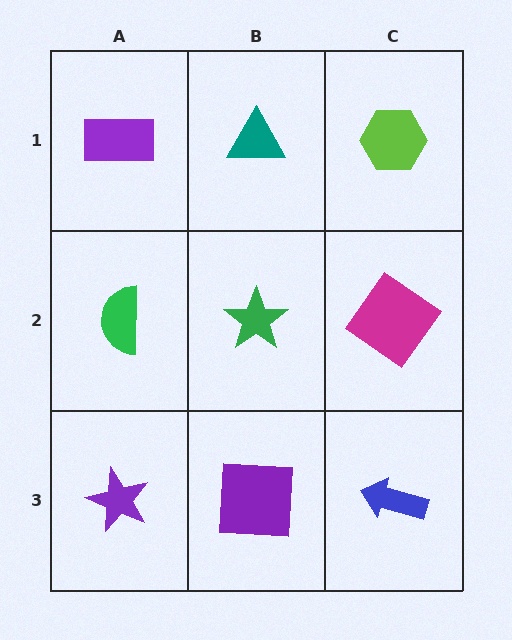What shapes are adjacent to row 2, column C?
A lime hexagon (row 1, column C), a blue arrow (row 3, column C), a green star (row 2, column B).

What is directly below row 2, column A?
A purple star.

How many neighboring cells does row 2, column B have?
4.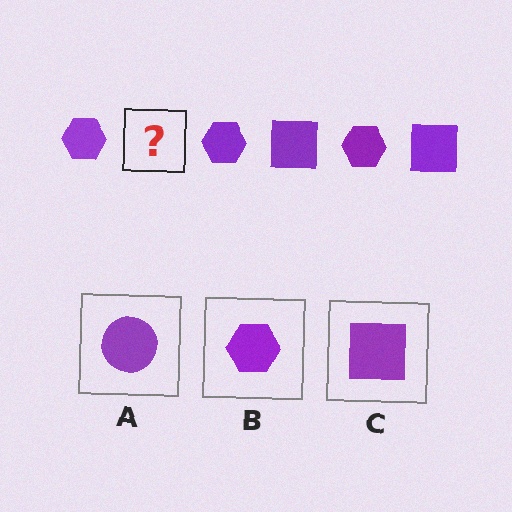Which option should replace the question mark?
Option C.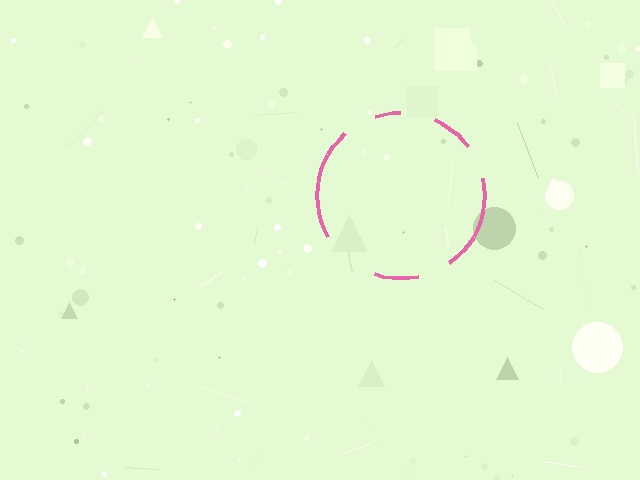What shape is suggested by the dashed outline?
The dashed outline suggests a circle.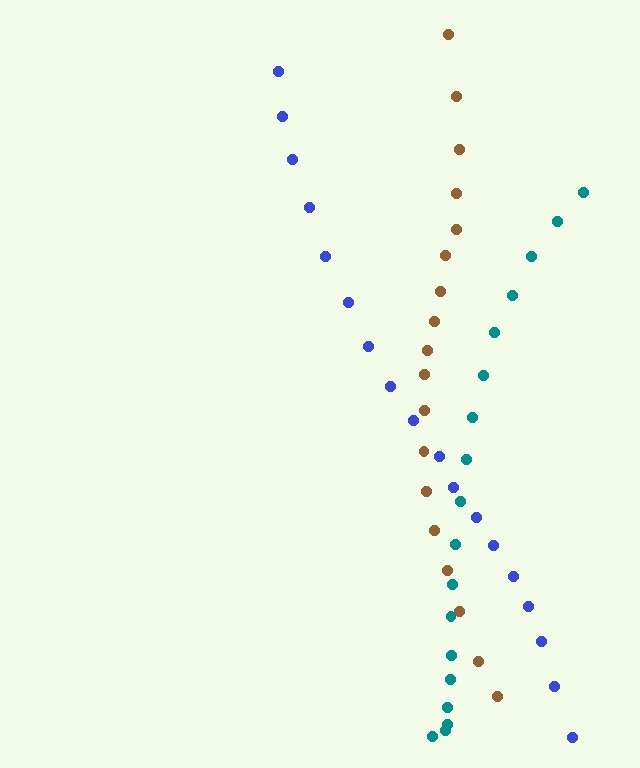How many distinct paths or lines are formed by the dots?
There are 3 distinct paths.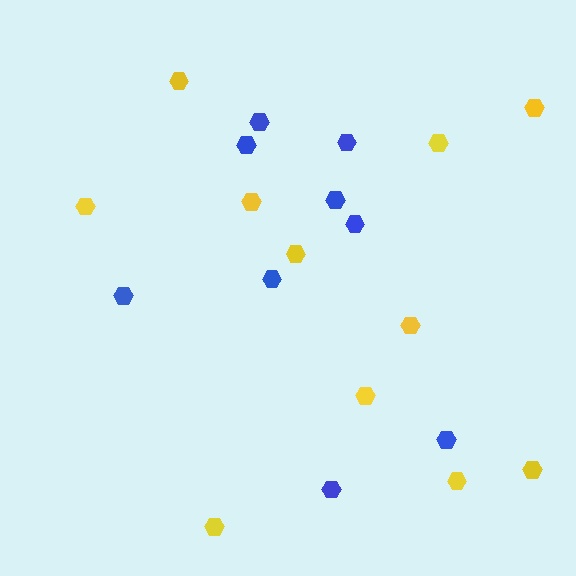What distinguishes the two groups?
There are 2 groups: one group of blue hexagons (9) and one group of yellow hexagons (11).